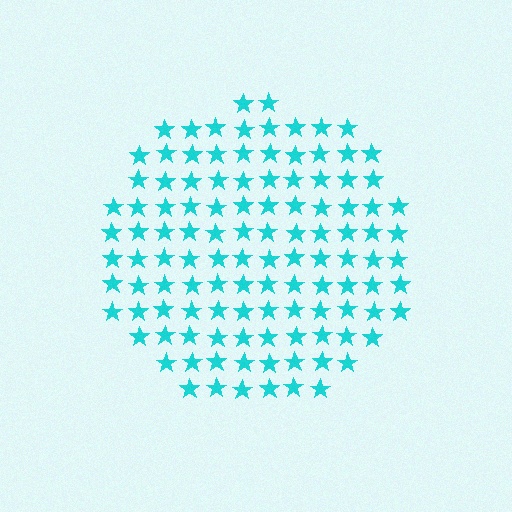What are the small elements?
The small elements are stars.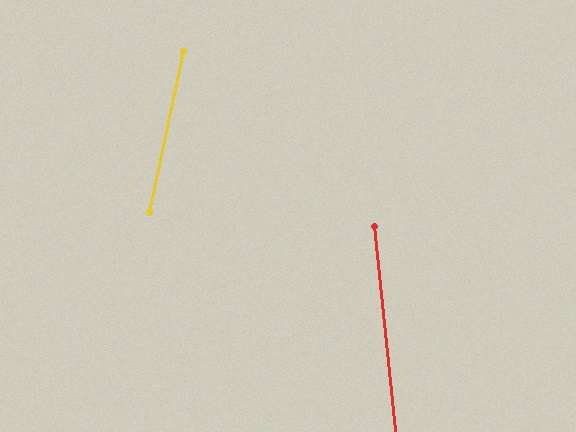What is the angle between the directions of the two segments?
Approximately 18 degrees.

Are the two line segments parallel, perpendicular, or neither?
Neither parallel nor perpendicular — they differ by about 18°.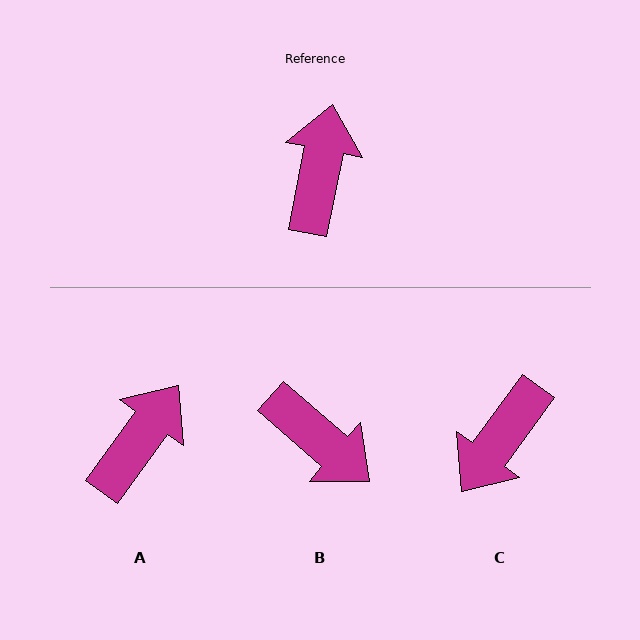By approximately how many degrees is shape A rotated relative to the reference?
Approximately 25 degrees clockwise.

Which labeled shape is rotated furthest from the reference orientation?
C, about 155 degrees away.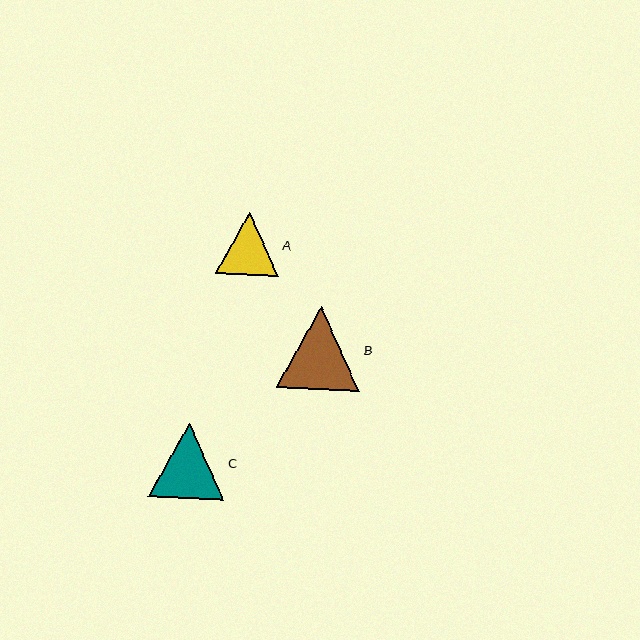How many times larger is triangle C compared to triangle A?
Triangle C is approximately 1.2 times the size of triangle A.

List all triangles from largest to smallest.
From largest to smallest: B, C, A.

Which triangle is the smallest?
Triangle A is the smallest with a size of approximately 63 pixels.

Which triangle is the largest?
Triangle B is the largest with a size of approximately 83 pixels.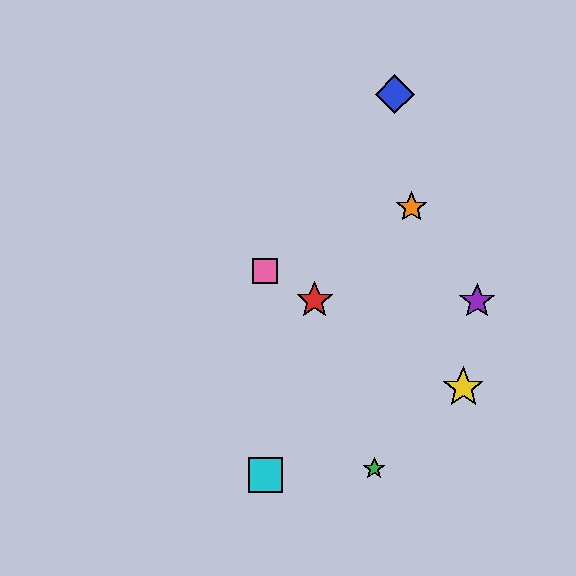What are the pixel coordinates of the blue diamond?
The blue diamond is at (395, 94).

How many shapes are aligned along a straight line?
3 shapes (the red star, the yellow star, the pink square) are aligned along a straight line.